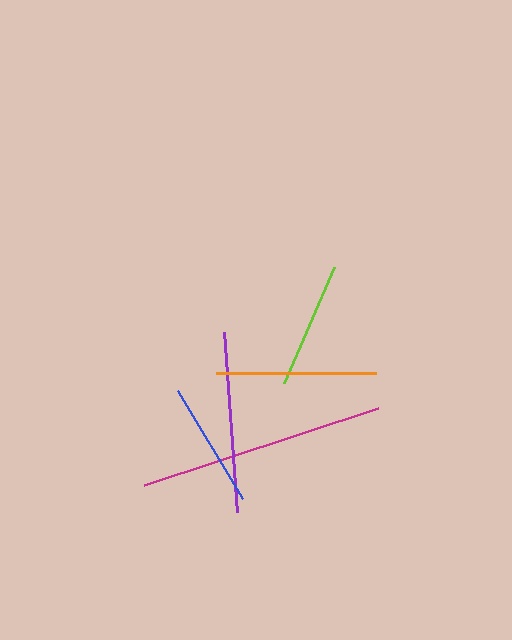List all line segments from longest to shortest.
From longest to shortest: magenta, purple, orange, lime, blue.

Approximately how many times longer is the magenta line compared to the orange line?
The magenta line is approximately 1.5 times the length of the orange line.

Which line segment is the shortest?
The blue line is the shortest at approximately 126 pixels.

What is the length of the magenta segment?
The magenta segment is approximately 247 pixels long.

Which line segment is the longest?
The magenta line is the longest at approximately 247 pixels.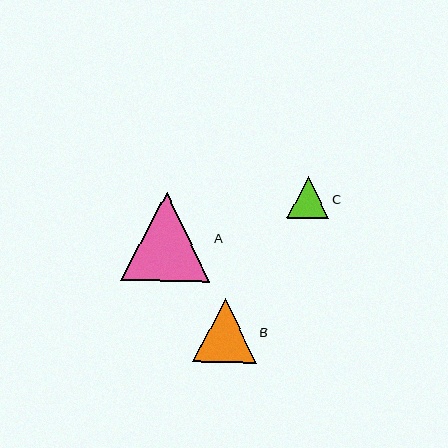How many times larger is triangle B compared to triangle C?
Triangle B is approximately 1.5 times the size of triangle C.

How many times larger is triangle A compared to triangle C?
Triangle A is approximately 2.1 times the size of triangle C.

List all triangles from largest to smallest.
From largest to smallest: A, B, C.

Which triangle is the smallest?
Triangle C is the smallest with a size of approximately 41 pixels.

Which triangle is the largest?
Triangle A is the largest with a size of approximately 89 pixels.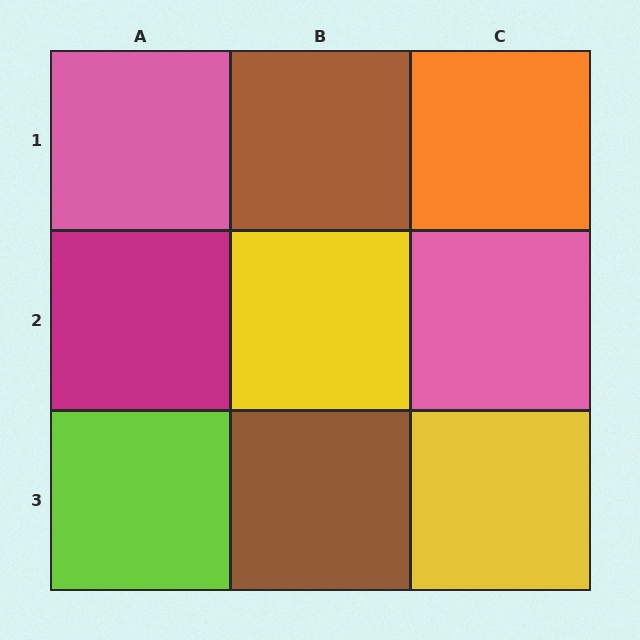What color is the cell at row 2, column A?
Magenta.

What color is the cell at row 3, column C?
Yellow.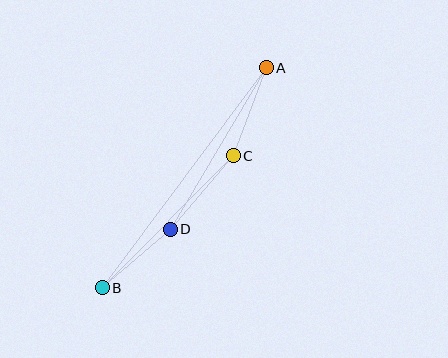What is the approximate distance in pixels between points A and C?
The distance between A and C is approximately 94 pixels.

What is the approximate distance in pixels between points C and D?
The distance between C and D is approximately 97 pixels.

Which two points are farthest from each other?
Points A and B are farthest from each other.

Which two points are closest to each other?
Points B and D are closest to each other.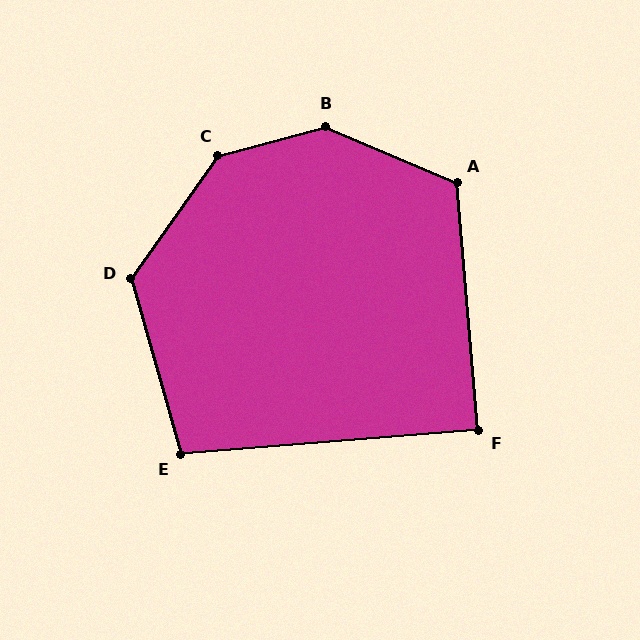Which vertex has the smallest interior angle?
F, at approximately 89 degrees.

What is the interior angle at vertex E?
Approximately 101 degrees (obtuse).